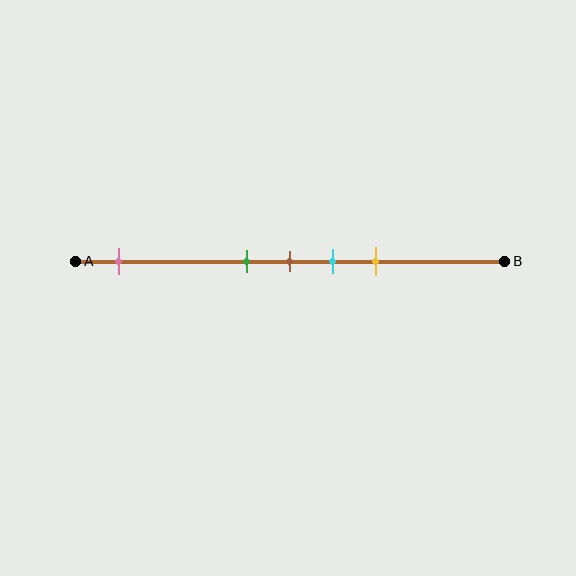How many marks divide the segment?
There are 5 marks dividing the segment.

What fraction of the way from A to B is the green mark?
The green mark is approximately 40% (0.4) of the way from A to B.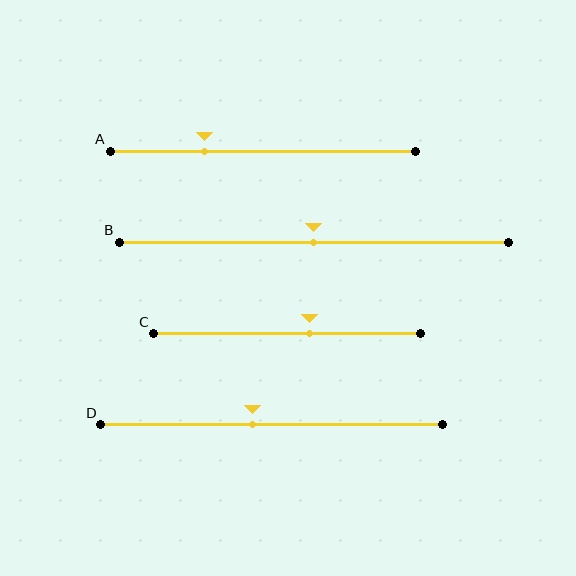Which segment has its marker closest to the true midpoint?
Segment B has its marker closest to the true midpoint.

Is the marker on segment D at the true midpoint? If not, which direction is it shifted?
No, the marker on segment D is shifted to the left by about 6% of the segment length.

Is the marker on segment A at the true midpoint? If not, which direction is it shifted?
No, the marker on segment A is shifted to the left by about 19% of the segment length.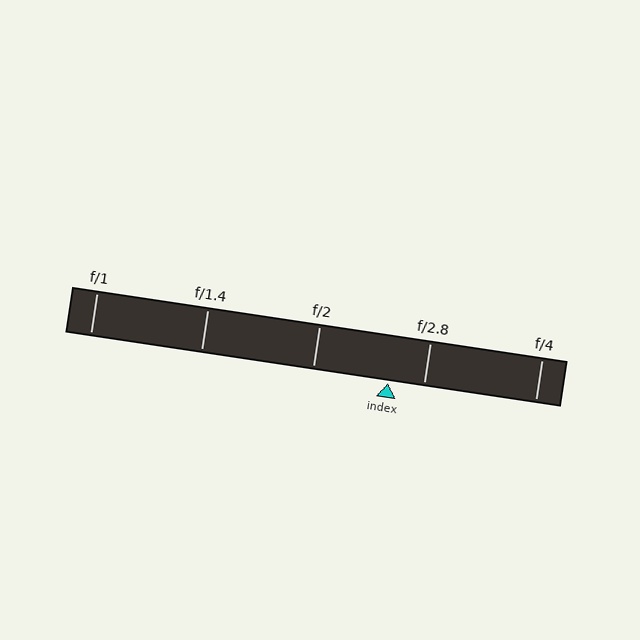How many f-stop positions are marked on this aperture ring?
There are 5 f-stop positions marked.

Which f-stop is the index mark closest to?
The index mark is closest to f/2.8.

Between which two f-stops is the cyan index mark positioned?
The index mark is between f/2 and f/2.8.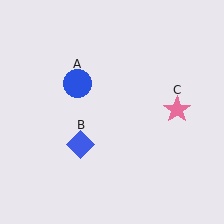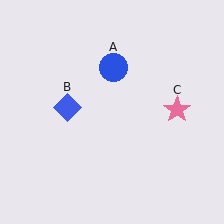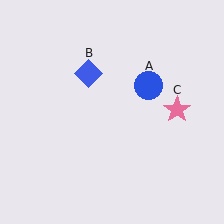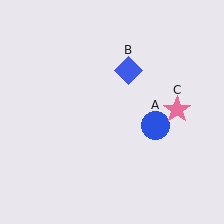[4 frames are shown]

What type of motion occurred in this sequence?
The blue circle (object A), blue diamond (object B) rotated clockwise around the center of the scene.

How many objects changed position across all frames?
2 objects changed position: blue circle (object A), blue diamond (object B).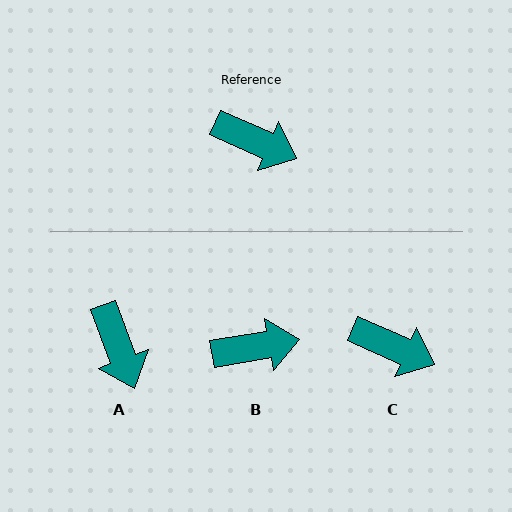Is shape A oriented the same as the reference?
No, it is off by about 46 degrees.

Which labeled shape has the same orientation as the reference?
C.